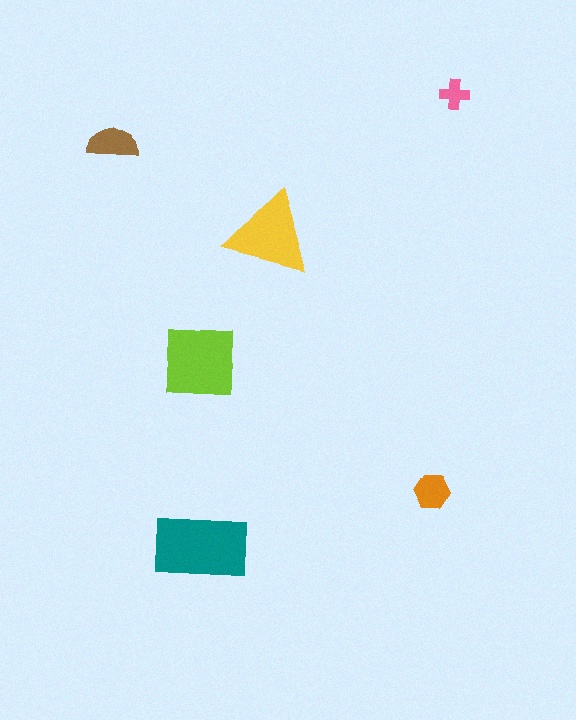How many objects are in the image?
There are 6 objects in the image.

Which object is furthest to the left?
The brown semicircle is leftmost.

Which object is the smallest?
The pink cross.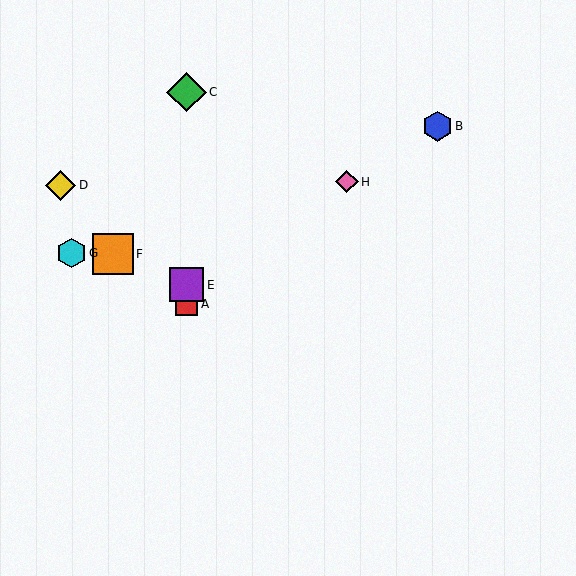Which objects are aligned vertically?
Objects A, C, E are aligned vertically.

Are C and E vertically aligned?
Yes, both are at x≈187.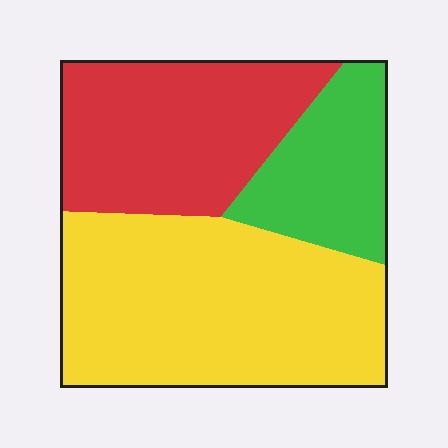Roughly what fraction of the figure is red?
Red takes up about one third (1/3) of the figure.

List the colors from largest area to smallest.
From largest to smallest: yellow, red, green.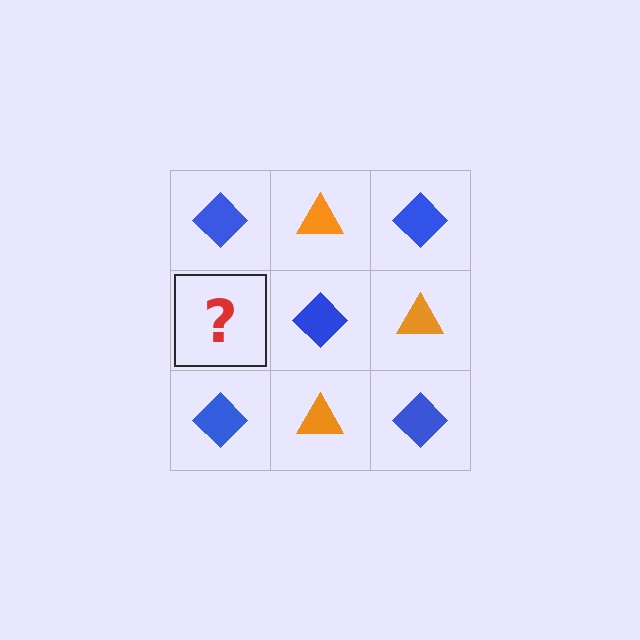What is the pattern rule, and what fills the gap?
The rule is that it alternates blue diamond and orange triangle in a checkerboard pattern. The gap should be filled with an orange triangle.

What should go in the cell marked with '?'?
The missing cell should contain an orange triangle.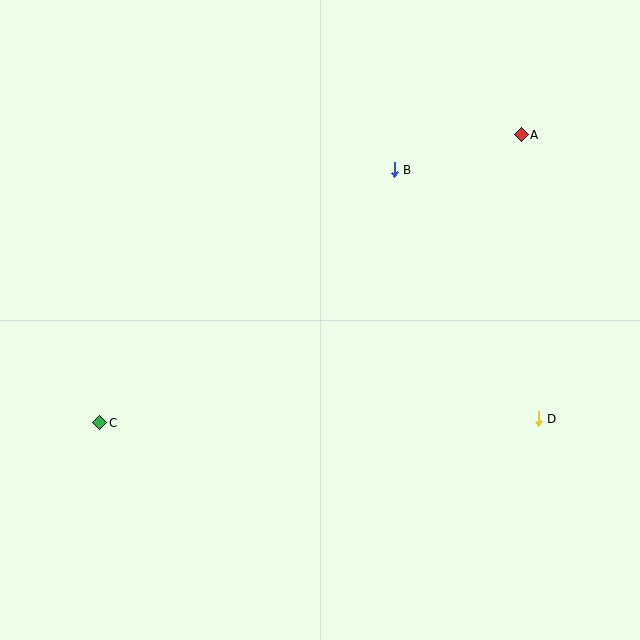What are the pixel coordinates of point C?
Point C is at (100, 423).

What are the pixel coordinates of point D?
Point D is at (538, 419).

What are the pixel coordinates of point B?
Point B is at (394, 170).